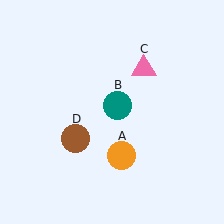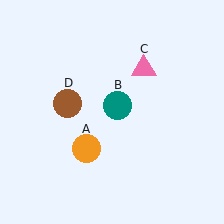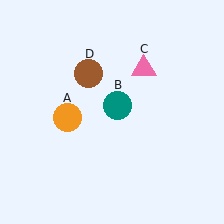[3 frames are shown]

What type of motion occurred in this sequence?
The orange circle (object A), brown circle (object D) rotated clockwise around the center of the scene.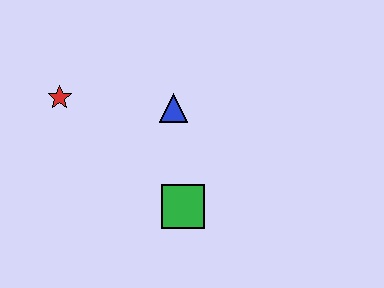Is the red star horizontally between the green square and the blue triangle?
No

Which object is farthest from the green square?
The red star is farthest from the green square.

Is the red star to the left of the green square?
Yes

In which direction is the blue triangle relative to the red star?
The blue triangle is to the right of the red star.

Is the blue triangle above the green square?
Yes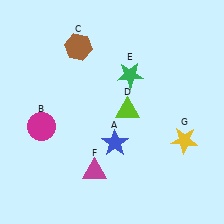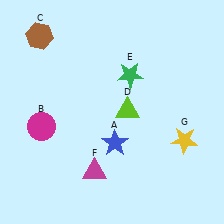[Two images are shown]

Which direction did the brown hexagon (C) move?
The brown hexagon (C) moved left.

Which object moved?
The brown hexagon (C) moved left.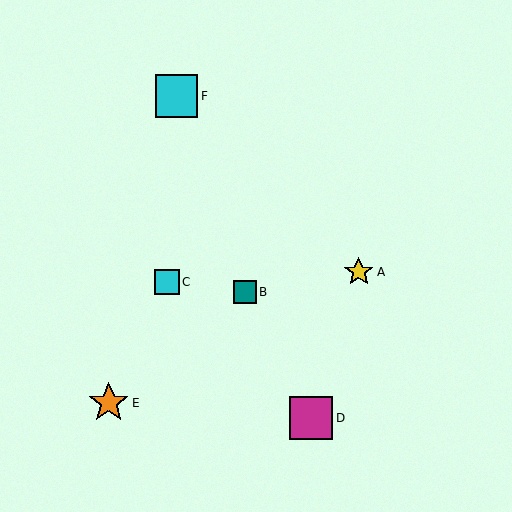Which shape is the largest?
The magenta square (labeled D) is the largest.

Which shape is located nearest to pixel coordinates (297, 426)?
The magenta square (labeled D) at (311, 418) is nearest to that location.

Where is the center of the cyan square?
The center of the cyan square is at (167, 282).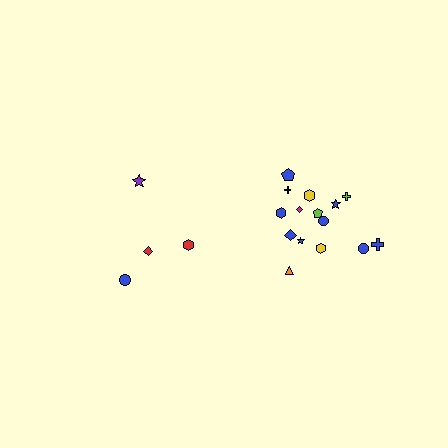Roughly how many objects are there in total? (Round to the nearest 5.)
Roughly 20 objects in total.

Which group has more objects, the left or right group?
The right group.